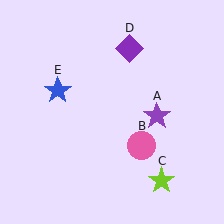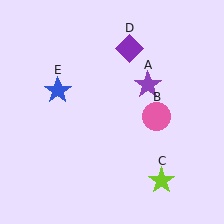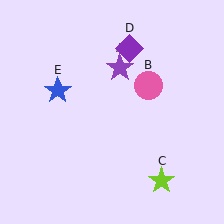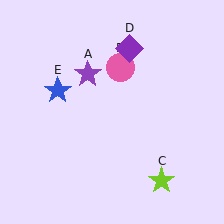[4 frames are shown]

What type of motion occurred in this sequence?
The purple star (object A), pink circle (object B) rotated counterclockwise around the center of the scene.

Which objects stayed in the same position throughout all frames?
Lime star (object C) and purple diamond (object D) and blue star (object E) remained stationary.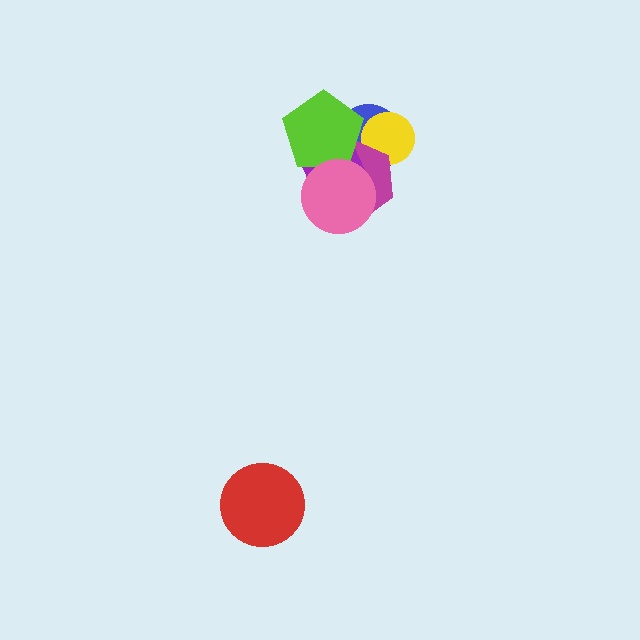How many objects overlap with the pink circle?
3 objects overlap with the pink circle.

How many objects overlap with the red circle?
0 objects overlap with the red circle.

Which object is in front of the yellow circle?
The magenta hexagon is in front of the yellow circle.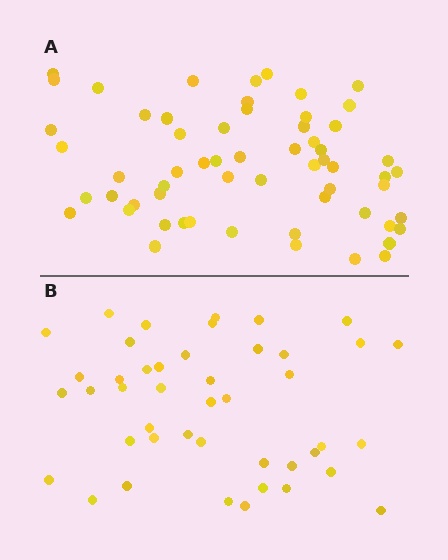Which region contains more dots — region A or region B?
Region A (the top region) has more dots.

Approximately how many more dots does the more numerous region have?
Region A has approximately 15 more dots than region B.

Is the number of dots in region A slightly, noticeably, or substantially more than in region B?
Region A has noticeably more, but not dramatically so. The ratio is roughly 1.4 to 1.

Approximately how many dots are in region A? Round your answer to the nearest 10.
About 60 dots.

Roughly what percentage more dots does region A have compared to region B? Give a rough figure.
About 35% more.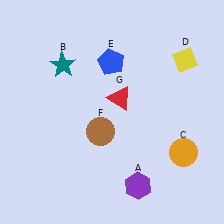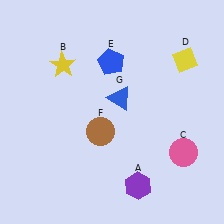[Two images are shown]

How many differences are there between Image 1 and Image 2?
There are 3 differences between the two images.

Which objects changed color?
B changed from teal to yellow. C changed from orange to pink. G changed from red to blue.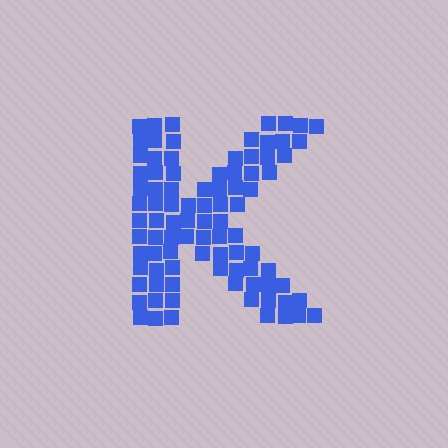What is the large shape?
The large shape is the letter K.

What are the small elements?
The small elements are squares.